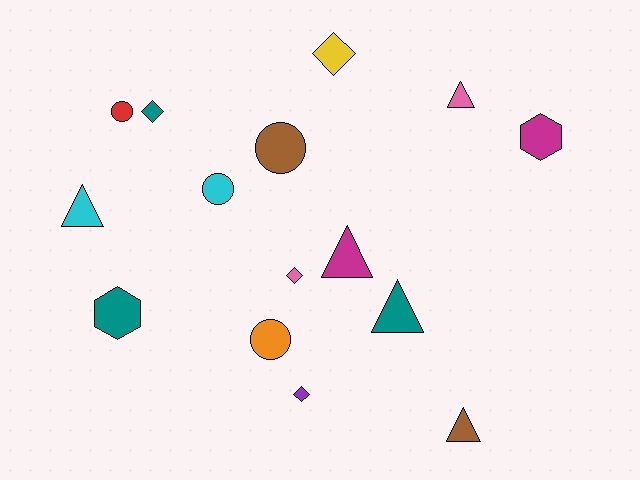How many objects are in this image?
There are 15 objects.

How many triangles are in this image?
There are 5 triangles.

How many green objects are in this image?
There are no green objects.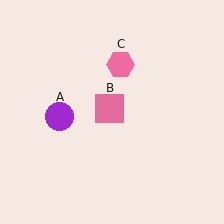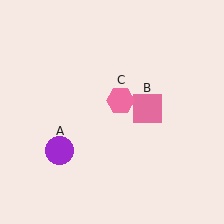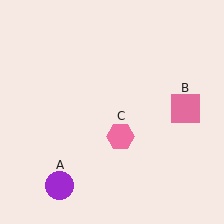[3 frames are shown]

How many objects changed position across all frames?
3 objects changed position: purple circle (object A), pink square (object B), pink hexagon (object C).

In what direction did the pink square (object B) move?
The pink square (object B) moved right.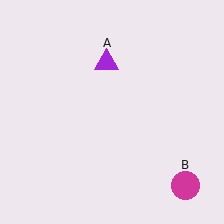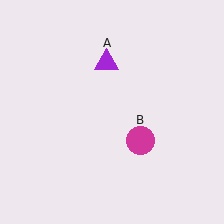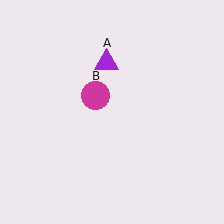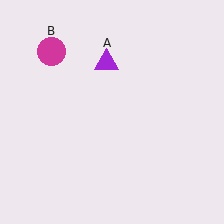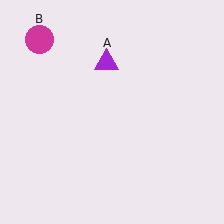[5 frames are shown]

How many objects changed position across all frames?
1 object changed position: magenta circle (object B).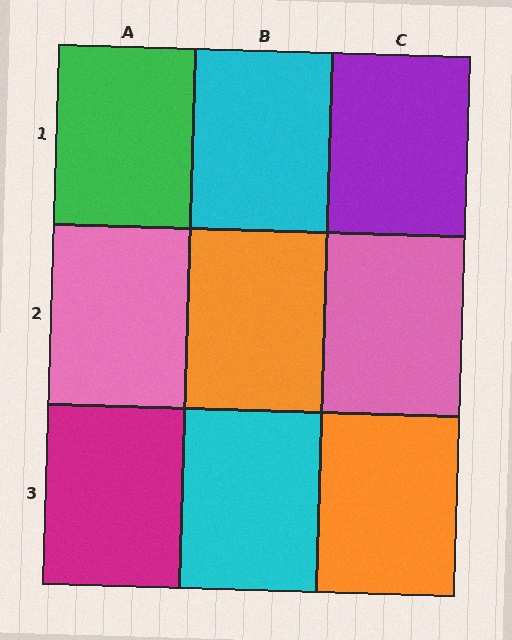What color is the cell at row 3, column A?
Magenta.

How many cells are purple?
1 cell is purple.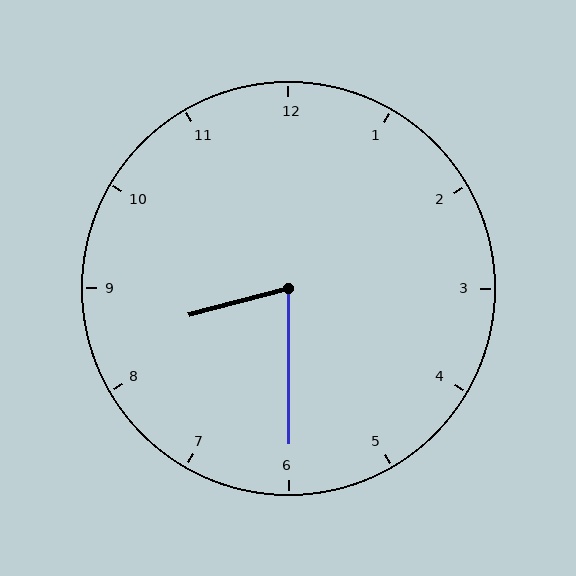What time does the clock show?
8:30.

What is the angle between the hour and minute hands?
Approximately 75 degrees.